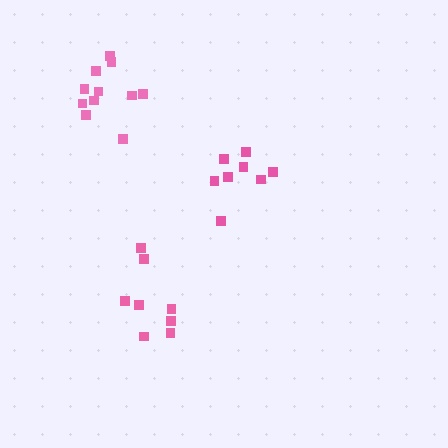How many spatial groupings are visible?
There are 3 spatial groupings.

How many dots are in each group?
Group 1: 11 dots, Group 2: 8 dots, Group 3: 8 dots (27 total).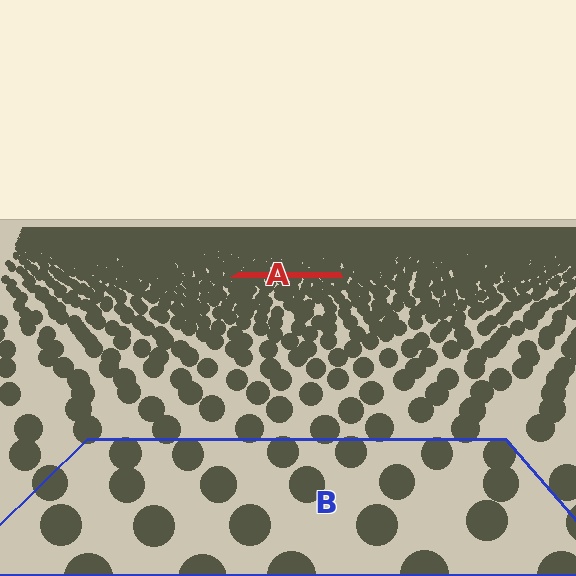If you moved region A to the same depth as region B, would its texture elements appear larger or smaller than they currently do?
They would appear larger. At a closer depth, the same texture elements are projected at a bigger on-screen size.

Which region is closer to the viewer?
Region B is closer. The texture elements there are larger and more spread out.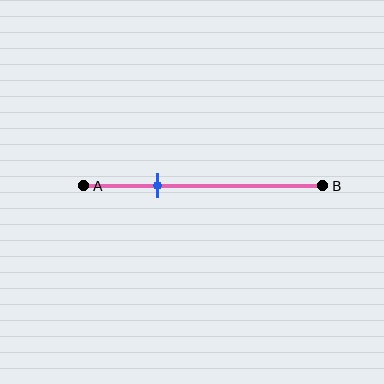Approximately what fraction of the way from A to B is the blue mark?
The blue mark is approximately 30% of the way from A to B.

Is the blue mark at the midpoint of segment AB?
No, the mark is at about 30% from A, not at the 50% midpoint.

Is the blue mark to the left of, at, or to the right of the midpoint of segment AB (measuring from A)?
The blue mark is to the left of the midpoint of segment AB.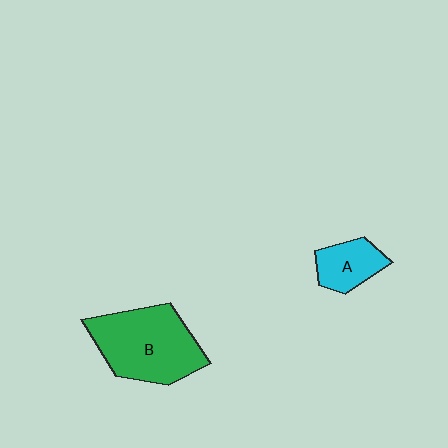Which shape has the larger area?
Shape B (green).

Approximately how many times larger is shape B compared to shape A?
Approximately 2.4 times.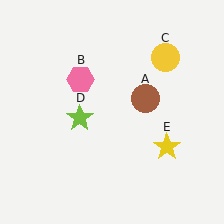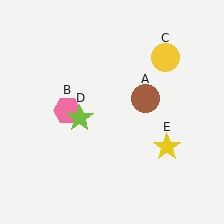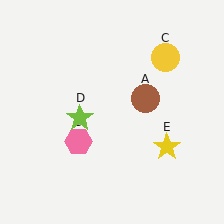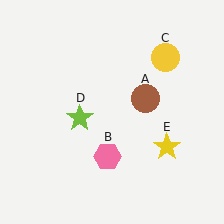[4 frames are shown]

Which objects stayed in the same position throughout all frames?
Brown circle (object A) and yellow circle (object C) and lime star (object D) and yellow star (object E) remained stationary.